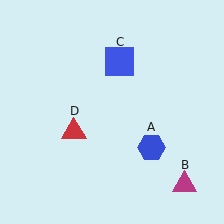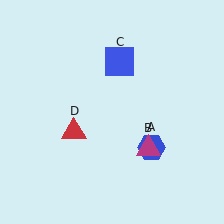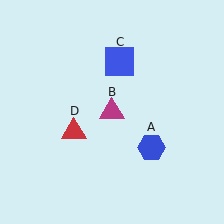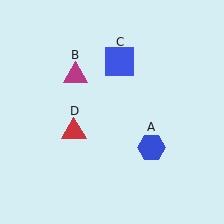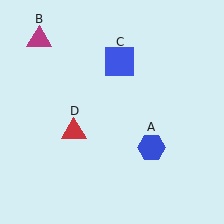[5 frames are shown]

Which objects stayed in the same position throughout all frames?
Blue hexagon (object A) and blue square (object C) and red triangle (object D) remained stationary.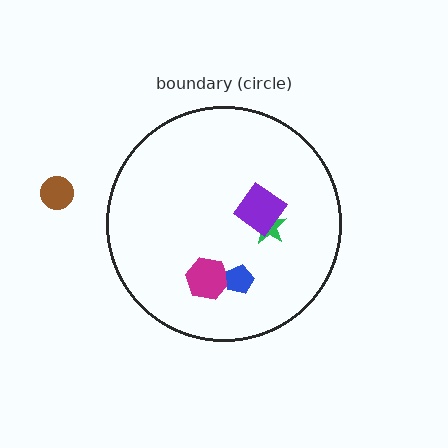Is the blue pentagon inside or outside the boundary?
Inside.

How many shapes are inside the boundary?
4 inside, 1 outside.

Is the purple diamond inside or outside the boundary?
Inside.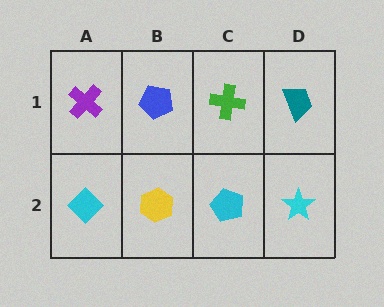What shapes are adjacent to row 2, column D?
A teal trapezoid (row 1, column D), a cyan pentagon (row 2, column C).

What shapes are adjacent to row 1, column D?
A cyan star (row 2, column D), a green cross (row 1, column C).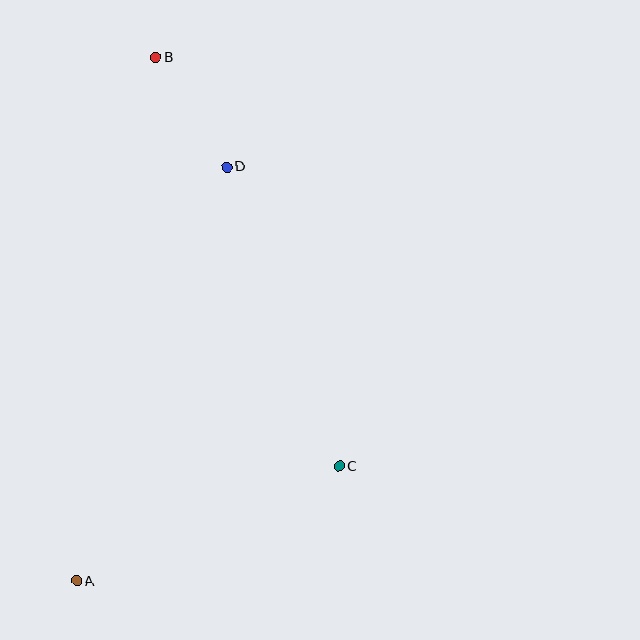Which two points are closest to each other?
Points B and D are closest to each other.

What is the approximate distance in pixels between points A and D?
The distance between A and D is approximately 440 pixels.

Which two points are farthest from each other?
Points A and B are farthest from each other.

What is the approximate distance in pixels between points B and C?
The distance between B and C is approximately 448 pixels.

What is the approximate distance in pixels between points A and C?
The distance between A and C is approximately 287 pixels.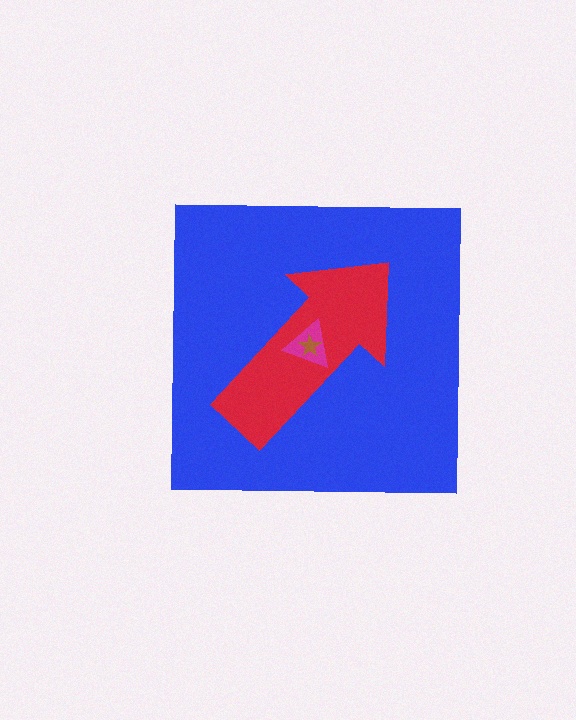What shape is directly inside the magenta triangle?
The brown star.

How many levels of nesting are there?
4.